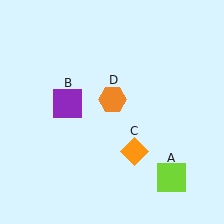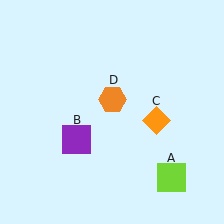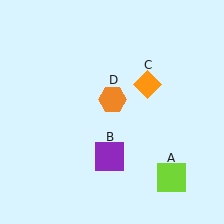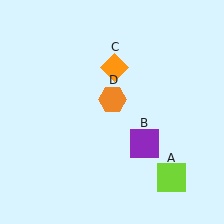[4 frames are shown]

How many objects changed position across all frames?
2 objects changed position: purple square (object B), orange diamond (object C).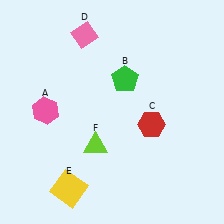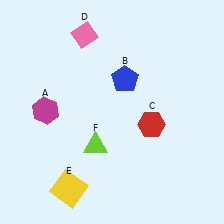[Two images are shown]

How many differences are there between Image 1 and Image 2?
There are 2 differences between the two images.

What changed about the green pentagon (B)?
In Image 1, B is green. In Image 2, it changed to blue.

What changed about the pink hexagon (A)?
In Image 1, A is pink. In Image 2, it changed to magenta.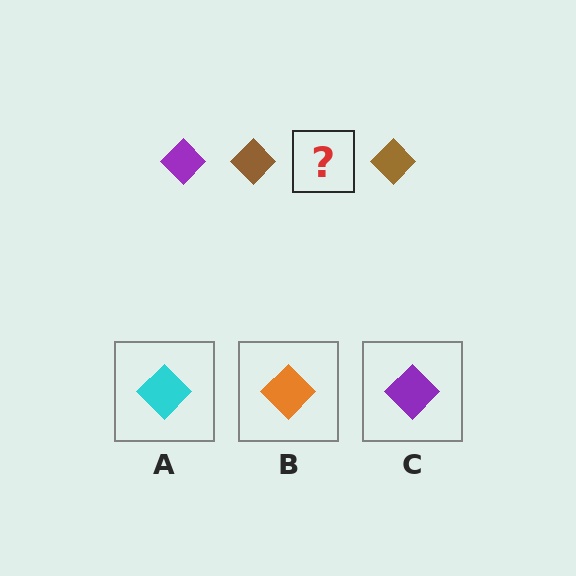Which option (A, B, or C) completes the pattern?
C.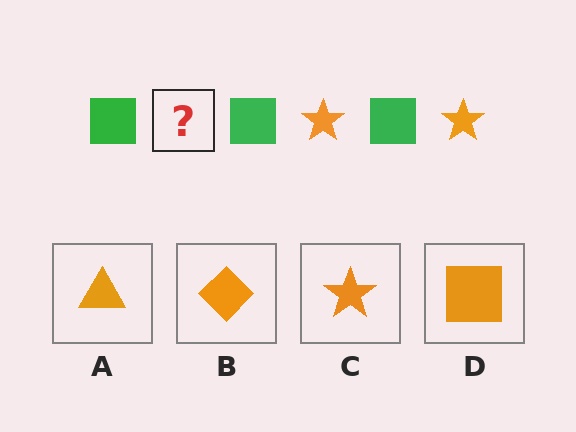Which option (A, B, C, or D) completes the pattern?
C.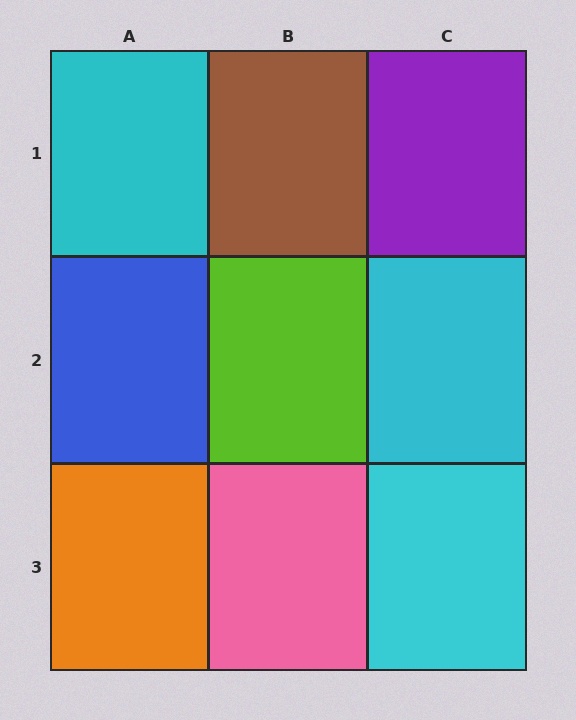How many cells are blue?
1 cell is blue.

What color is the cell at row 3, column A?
Orange.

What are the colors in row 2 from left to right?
Blue, lime, cyan.